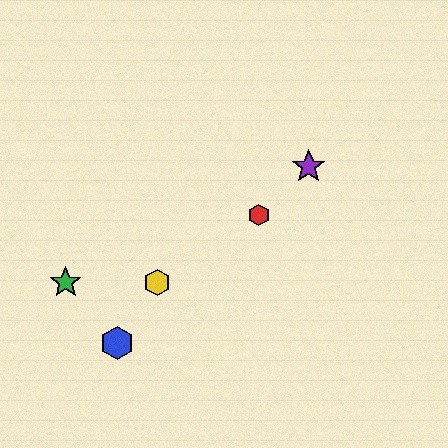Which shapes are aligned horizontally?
The green star, the yellow hexagon are aligned horizontally.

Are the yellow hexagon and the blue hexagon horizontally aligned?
No, the yellow hexagon is at y≈282 and the blue hexagon is at y≈343.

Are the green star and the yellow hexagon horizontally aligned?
Yes, both are at y≈282.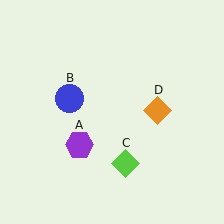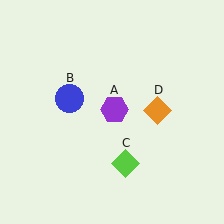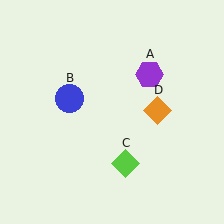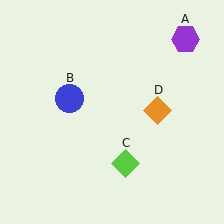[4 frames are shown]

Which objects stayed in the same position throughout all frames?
Blue circle (object B) and lime diamond (object C) and orange diamond (object D) remained stationary.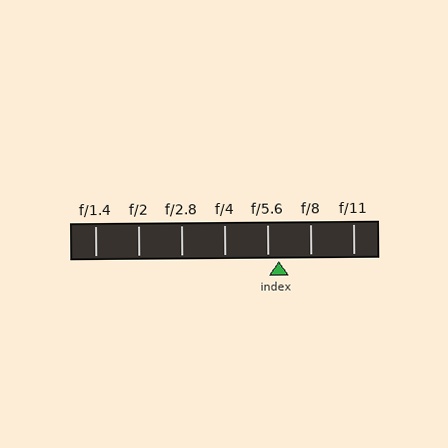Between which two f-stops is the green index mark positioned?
The index mark is between f/5.6 and f/8.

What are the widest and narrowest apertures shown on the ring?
The widest aperture shown is f/1.4 and the narrowest is f/11.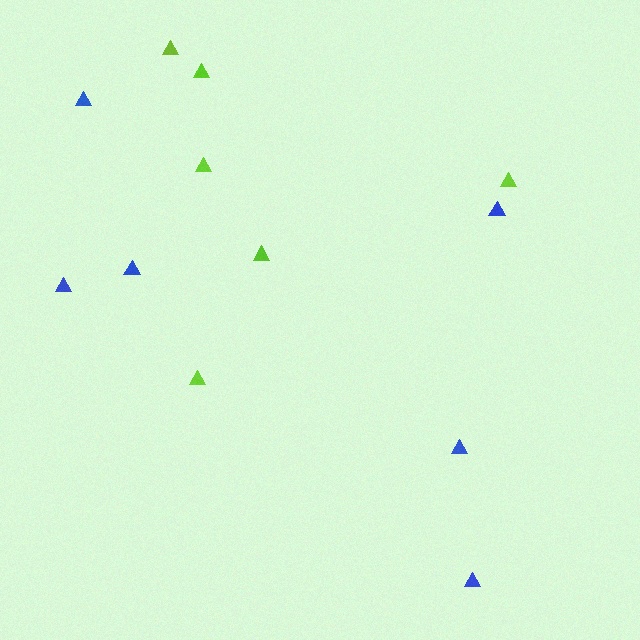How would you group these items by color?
There are 2 groups: one group of blue triangles (6) and one group of lime triangles (6).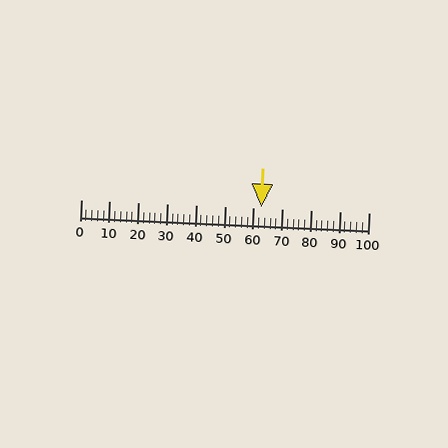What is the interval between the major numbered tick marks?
The major tick marks are spaced 10 units apart.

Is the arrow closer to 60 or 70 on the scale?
The arrow is closer to 60.